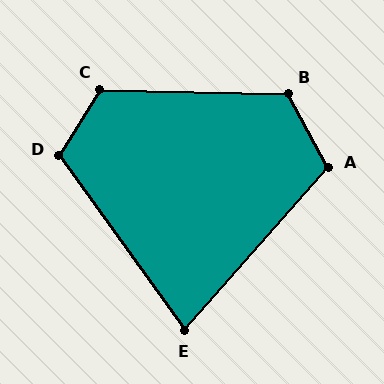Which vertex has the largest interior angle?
C, at approximately 120 degrees.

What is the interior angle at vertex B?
Approximately 119 degrees (obtuse).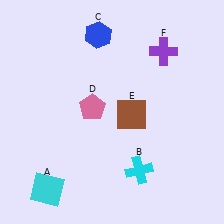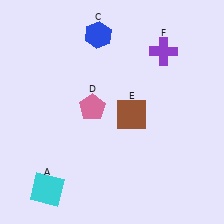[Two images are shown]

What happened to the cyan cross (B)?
The cyan cross (B) was removed in Image 2. It was in the bottom-right area of Image 1.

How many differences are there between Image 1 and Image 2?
There is 1 difference between the two images.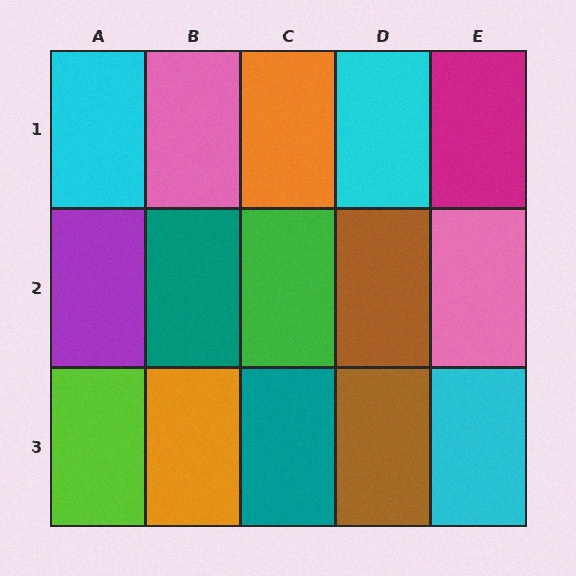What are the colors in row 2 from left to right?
Purple, teal, green, brown, pink.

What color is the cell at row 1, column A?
Cyan.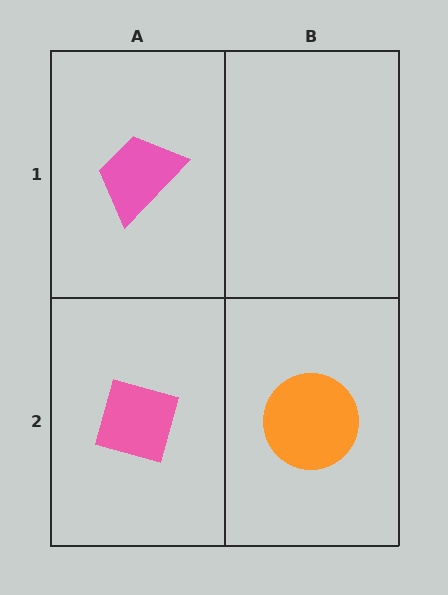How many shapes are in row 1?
1 shape.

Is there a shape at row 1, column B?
No, that cell is empty.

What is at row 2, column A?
A pink diamond.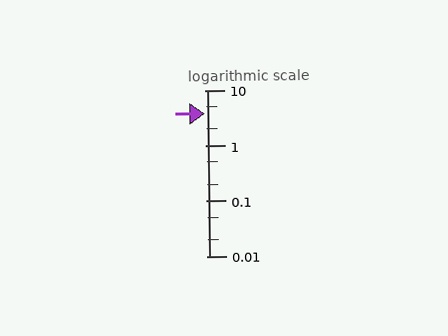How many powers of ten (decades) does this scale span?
The scale spans 3 decades, from 0.01 to 10.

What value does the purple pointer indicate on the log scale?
The pointer indicates approximately 3.7.